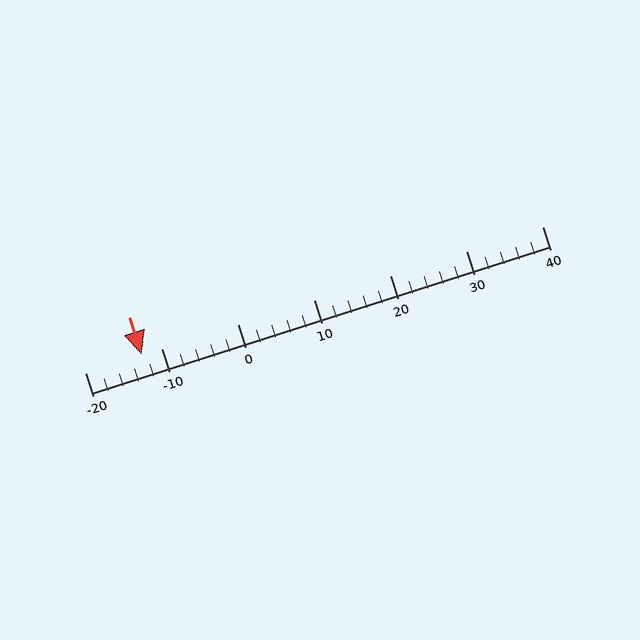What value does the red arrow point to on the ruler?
The red arrow points to approximately -13.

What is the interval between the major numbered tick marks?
The major tick marks are spaced 10 units apart.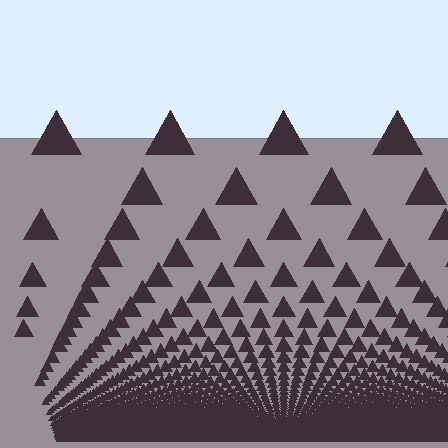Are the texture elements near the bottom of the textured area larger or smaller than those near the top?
Smaller. The gradient is inverted — elements near the bottom are smaller and denser.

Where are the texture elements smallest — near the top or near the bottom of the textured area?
Near the bottom.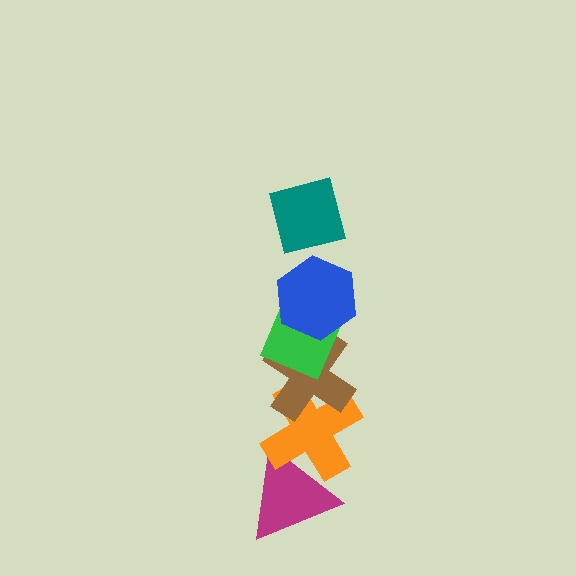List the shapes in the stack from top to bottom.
From top to bottom: the teal square, the blue hexagon, the green diamond, the brown cross, the orange cross, the magenta triangle.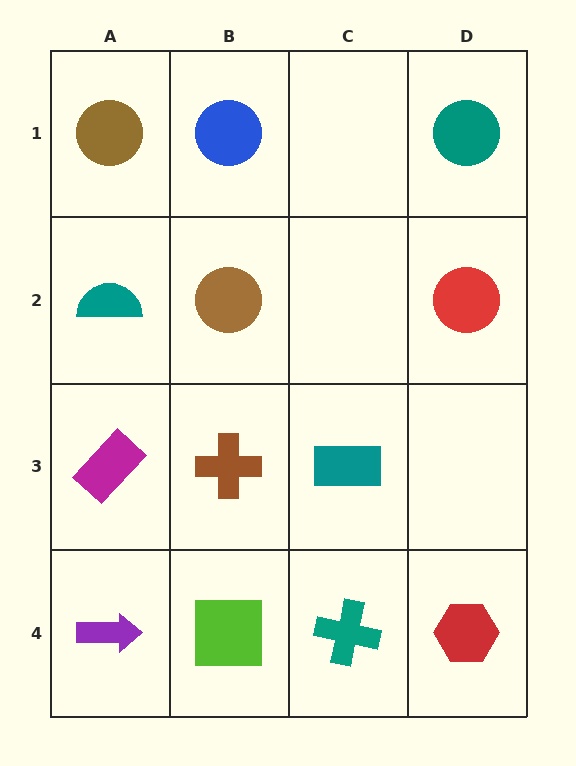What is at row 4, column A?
A purple arrow.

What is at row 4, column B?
A lime square.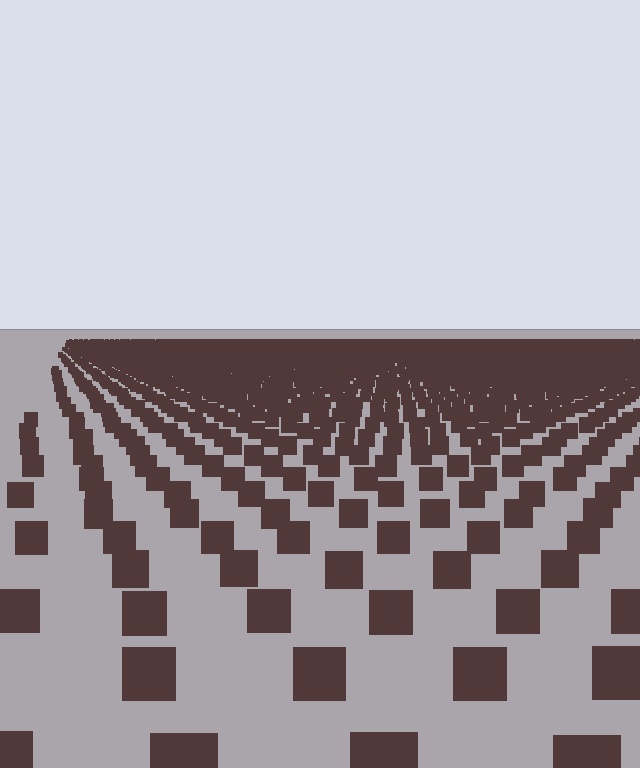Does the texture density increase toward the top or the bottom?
Density increases toward the top.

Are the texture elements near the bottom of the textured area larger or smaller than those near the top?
Larger. Near the bottom, elements are closer to the viewer and appear at a bigger on-screen size.